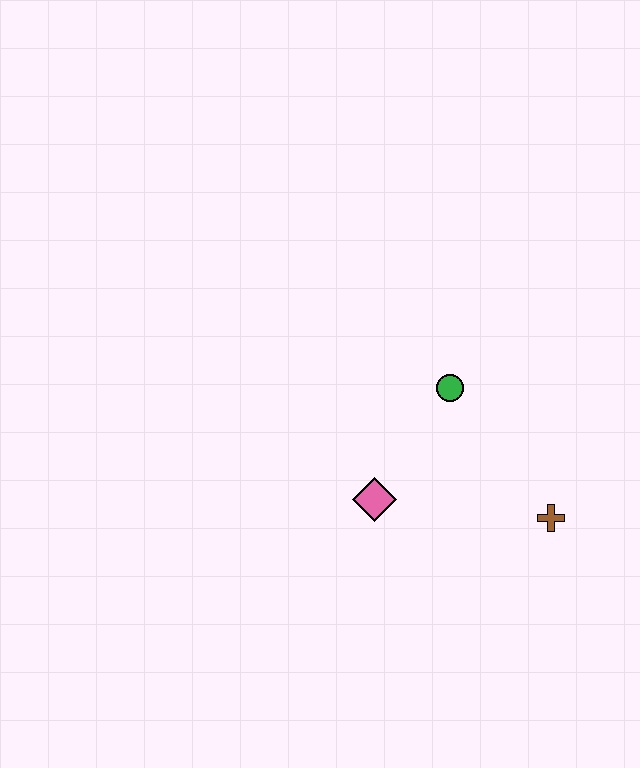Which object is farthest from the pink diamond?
The brown cross is farthest from the pink diamond.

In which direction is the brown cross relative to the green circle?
The brown cross is below the green circle.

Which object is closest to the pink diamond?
The green circle is closest to the pink diamond.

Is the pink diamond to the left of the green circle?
Yes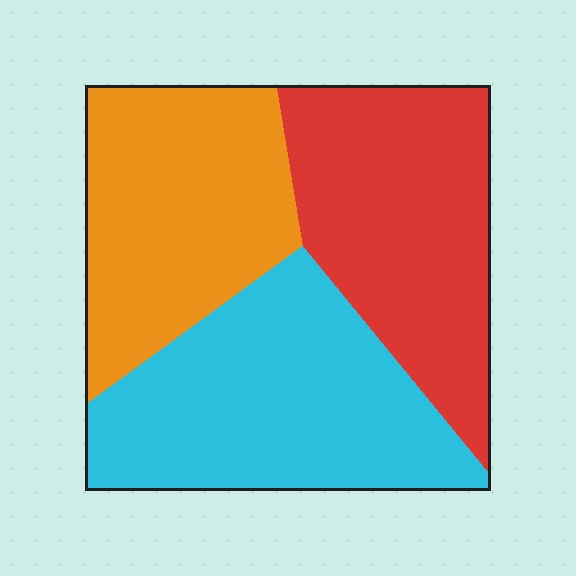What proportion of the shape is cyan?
Cyan takes up between a third and a half of the shape.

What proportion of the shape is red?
Red takes up about one third (1/3) of the shape.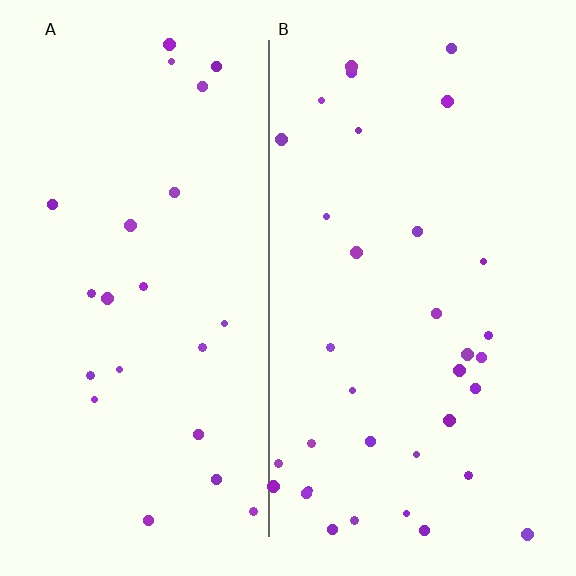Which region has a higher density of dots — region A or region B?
B (the right).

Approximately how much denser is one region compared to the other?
Approximately 1.5× — region B over region A.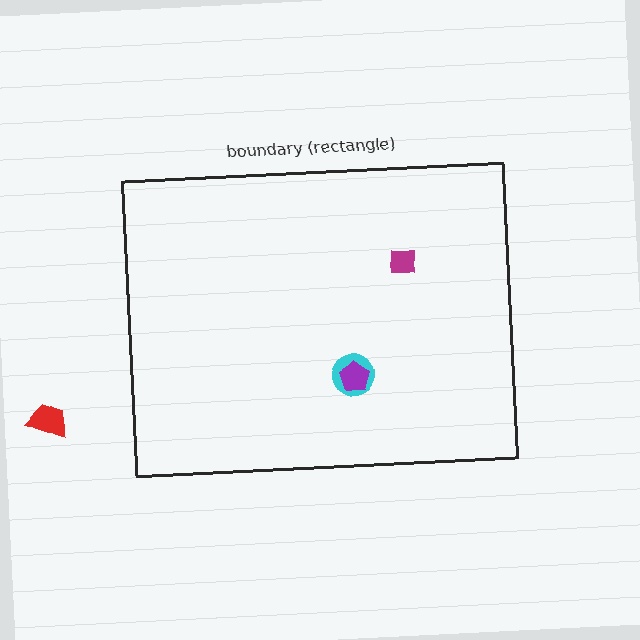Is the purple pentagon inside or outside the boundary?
Inside.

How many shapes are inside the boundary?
3 inside, 1 outside.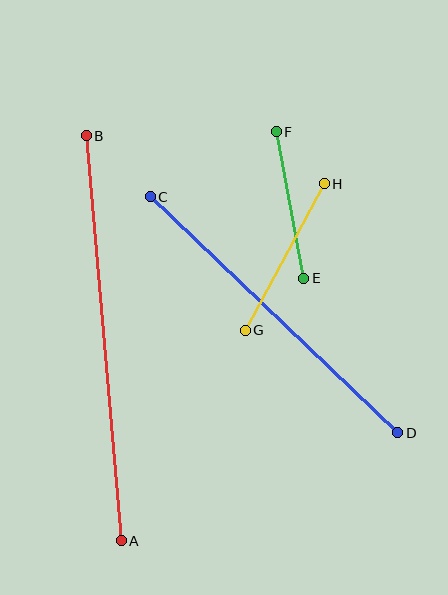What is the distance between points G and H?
The distance is approximately 166 pixels.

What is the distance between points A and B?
The distance is approximately 407 pixels.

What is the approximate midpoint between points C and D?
The midpoint is at approximately (274, 315) pixels.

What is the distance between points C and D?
The distance is approximately 342 pixels.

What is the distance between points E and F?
The distance is approximately 149 pixels.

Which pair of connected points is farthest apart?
Points A and B are farthest apart.